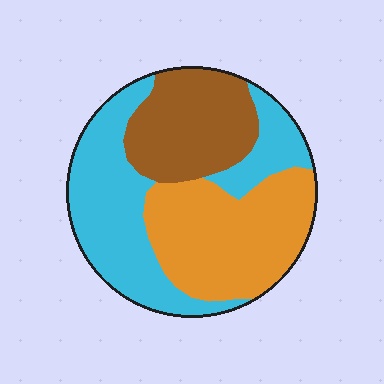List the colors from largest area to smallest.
From largest to smallest: cyan, orange, brown.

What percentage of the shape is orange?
Orange covers roughly 35% of the shape.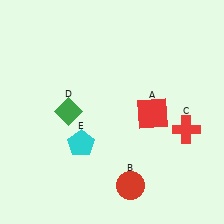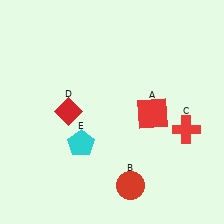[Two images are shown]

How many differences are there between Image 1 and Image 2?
There is 1 difference between the two images.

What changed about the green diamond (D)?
In Image 1, D is green. In Image 2, it changed to red.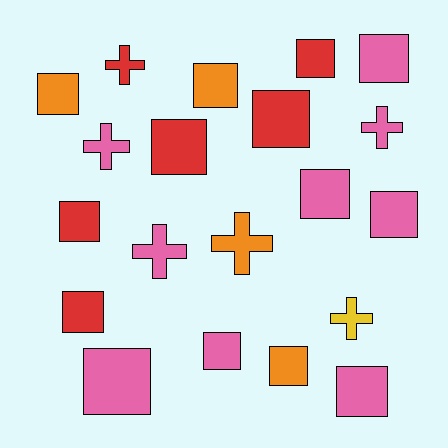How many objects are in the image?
There are 20 objects.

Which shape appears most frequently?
Square, with 14 objects.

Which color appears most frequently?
Pink, with 9 objects.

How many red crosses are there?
There is 1 red cross.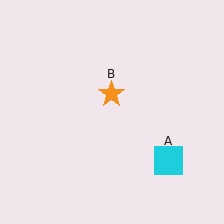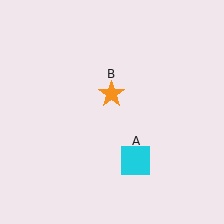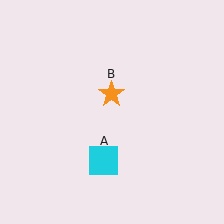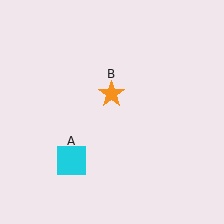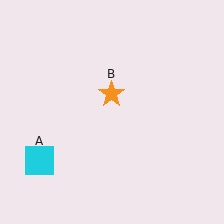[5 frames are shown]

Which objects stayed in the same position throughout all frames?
Orange star (object B) remained stationary.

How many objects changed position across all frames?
1 object changed position: cyan square (object A).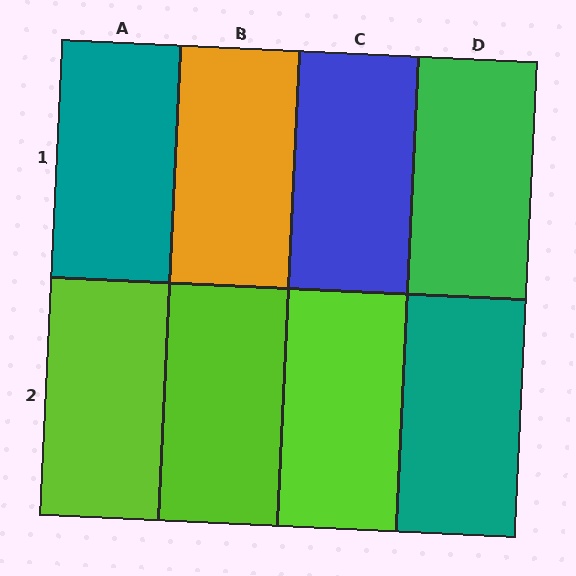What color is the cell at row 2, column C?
Lime.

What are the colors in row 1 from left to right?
Teal, orange, blue, green.